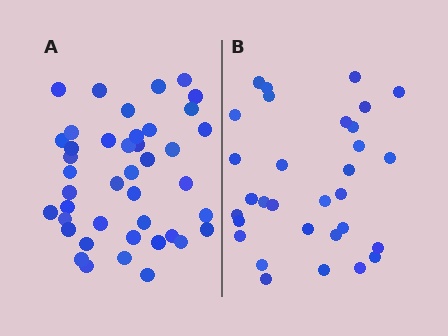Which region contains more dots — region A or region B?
Region A (the left region) has more dots.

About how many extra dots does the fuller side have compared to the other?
Region A has roughly 12 or so more dots than region B.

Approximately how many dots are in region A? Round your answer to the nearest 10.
About 40 dots. (The exact count is 42, which rounds to 40.)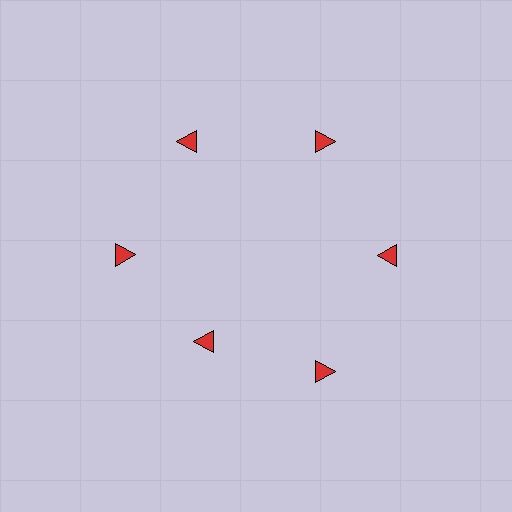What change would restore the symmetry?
The symmetry would be restored by moving it outward, back onto the ring so that all 6 triangles sit at equal angles and equal distance from the center.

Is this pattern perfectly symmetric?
No. The 6 red triangles are arranged in a ring, but one element near the 7 o'clock position is pulled inward toward the center, breaking the 6-fold rotational symmetry.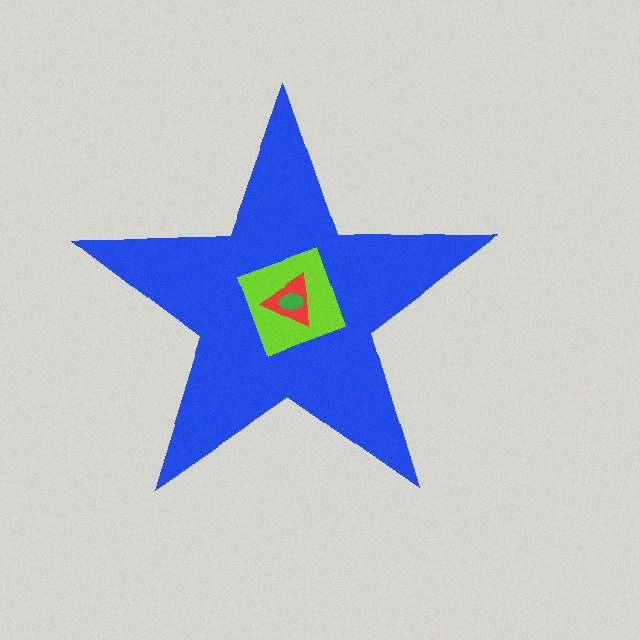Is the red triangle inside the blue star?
Yes.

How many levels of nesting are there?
4.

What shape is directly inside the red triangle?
The green ellipse.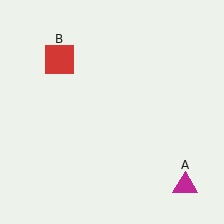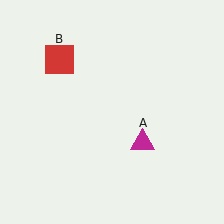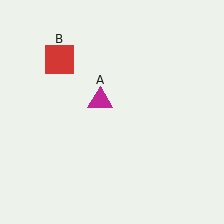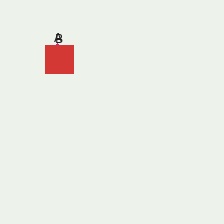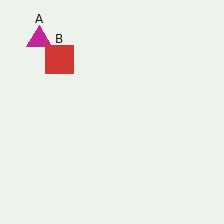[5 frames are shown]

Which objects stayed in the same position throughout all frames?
Red square (object B) remained stationary.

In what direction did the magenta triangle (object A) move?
The magenta triangle (object A) moved up and to the left.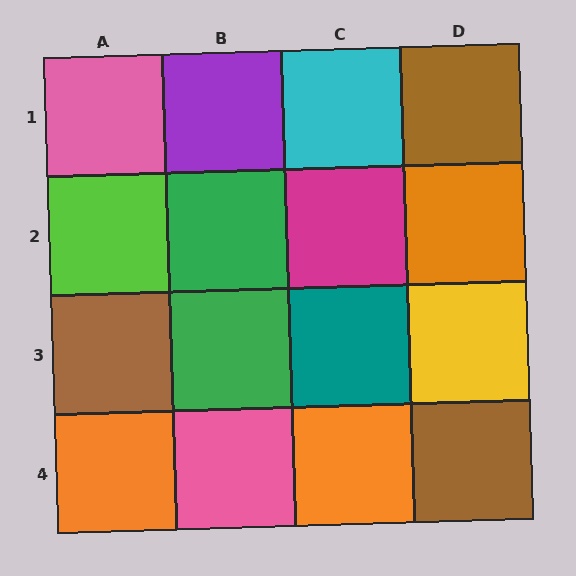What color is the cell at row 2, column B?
Green.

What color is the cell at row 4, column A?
Orange.